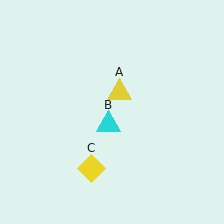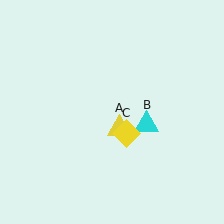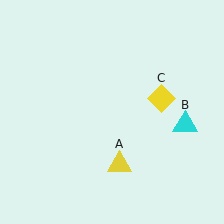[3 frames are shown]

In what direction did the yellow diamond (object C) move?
The yellow diamond (object C) moved up and to the right.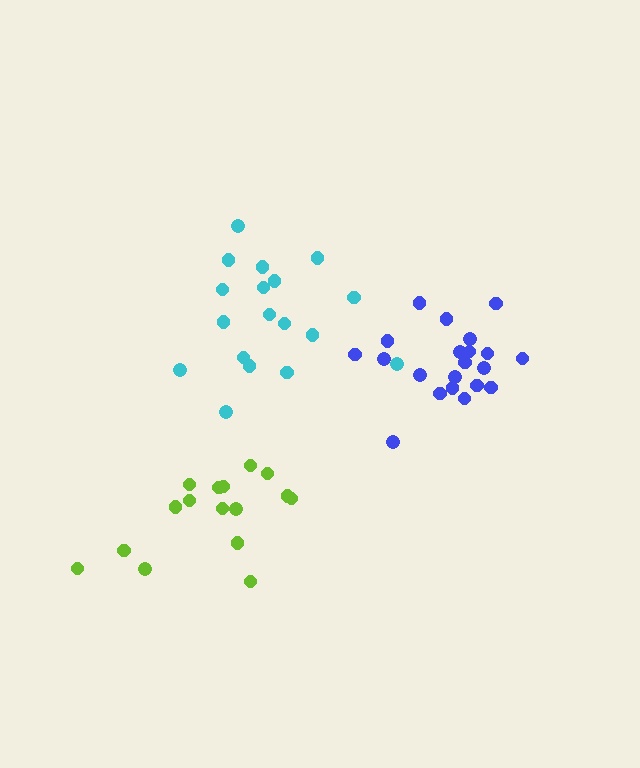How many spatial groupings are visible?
There are 3 spatial groupings.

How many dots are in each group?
Group 1: 16 dots, Group 2: 21 dots, Group 3: 18 dots (55 total).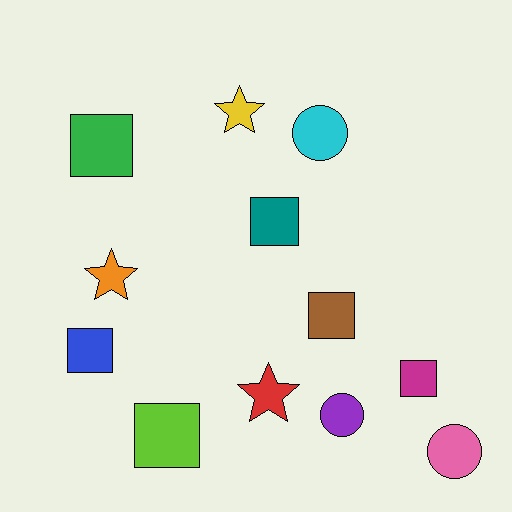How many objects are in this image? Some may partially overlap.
There are 12 objects.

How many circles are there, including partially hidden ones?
There are 3 circles.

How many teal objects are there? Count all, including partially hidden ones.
There is 1 teal object.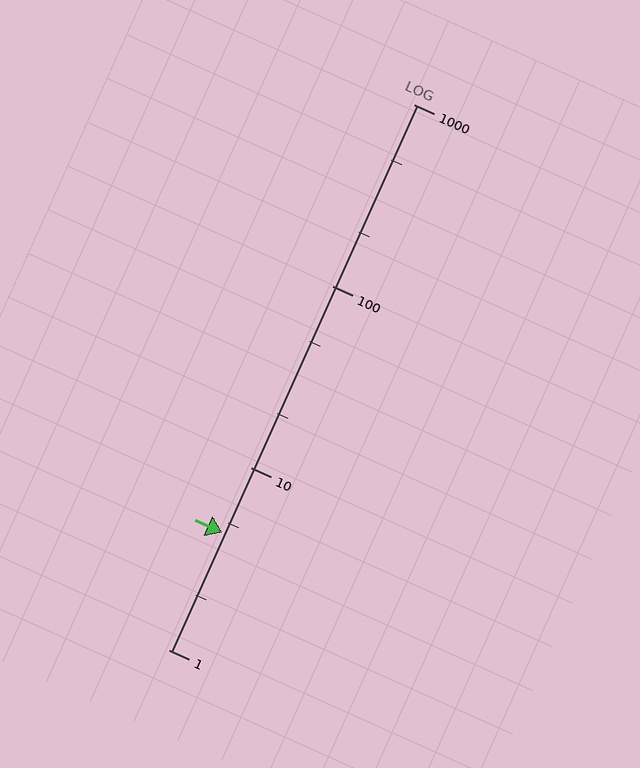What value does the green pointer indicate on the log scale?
The pointer indicates approximately 4.4.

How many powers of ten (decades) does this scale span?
The scale spans 3 decades, from 1 to 1000.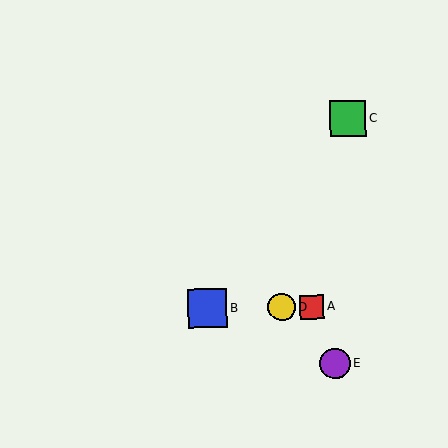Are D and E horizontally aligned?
No, D is at y≈307 and E is at y≈364.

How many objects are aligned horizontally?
3 objects (A, B, D) are aligned horizontally.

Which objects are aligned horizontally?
Objects A, B, D are aligned horizontally.